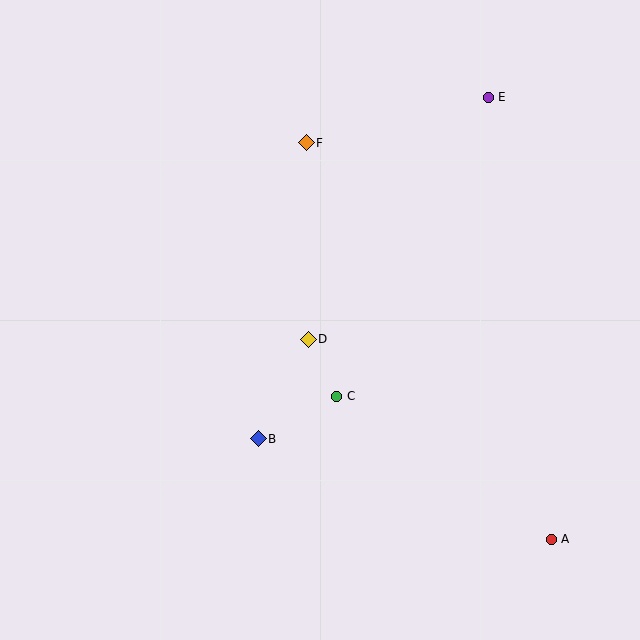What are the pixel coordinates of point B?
Point B is at (258, 439).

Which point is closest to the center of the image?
Point D at (308, 339) is closest to the center.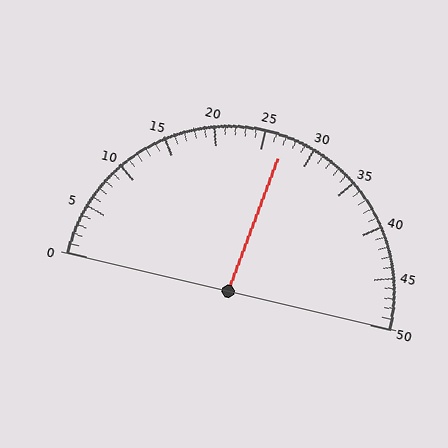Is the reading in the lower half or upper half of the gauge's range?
The reading is in the upper half of the range (0 to 50).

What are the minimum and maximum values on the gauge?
The gauge ranges from 0 to 50.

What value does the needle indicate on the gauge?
The needle indicates approximately 27.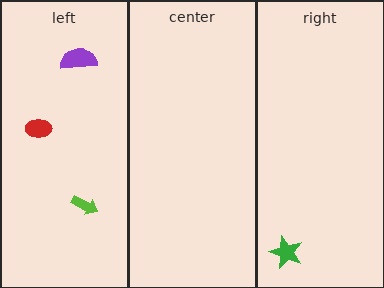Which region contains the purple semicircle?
The left region.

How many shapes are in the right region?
1.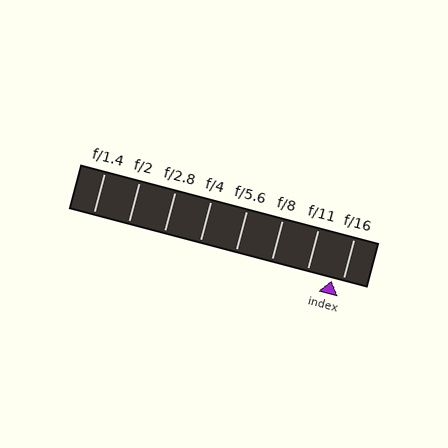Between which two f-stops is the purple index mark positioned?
The index mark is between f/11 and f/16.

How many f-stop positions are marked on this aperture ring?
There are 8 f-stop positions marked.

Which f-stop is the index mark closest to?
The index mark is closest to f/16.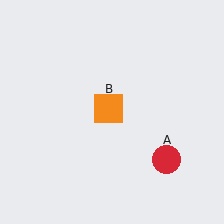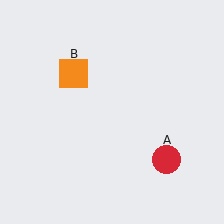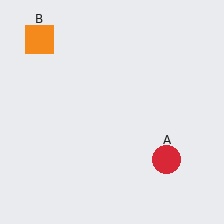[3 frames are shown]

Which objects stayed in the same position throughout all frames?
Red circle (object A) remained stationary.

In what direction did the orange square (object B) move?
The orange square (object B) moved up and to the left.